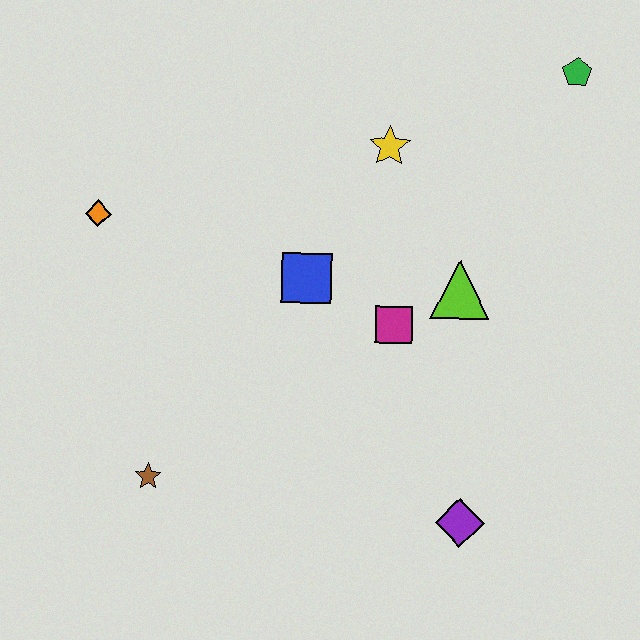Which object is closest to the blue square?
The magenta square is closest to the blue square.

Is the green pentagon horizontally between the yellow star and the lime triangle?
No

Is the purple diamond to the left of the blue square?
No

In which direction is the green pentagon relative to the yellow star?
The green pentagon is to the right of the yellow star.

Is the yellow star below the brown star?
No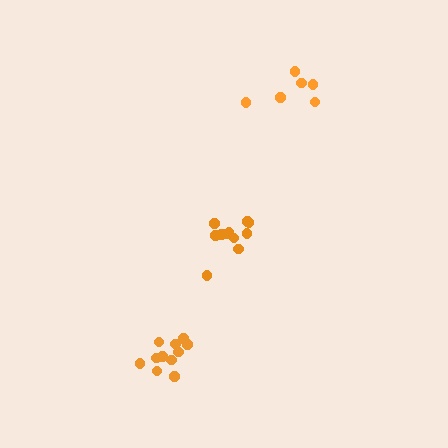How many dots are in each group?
Group 1: 11 dots, Group 2: 7 dots, Group 3: 11 dots (29 total).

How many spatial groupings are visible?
There are 3 spatial groupings.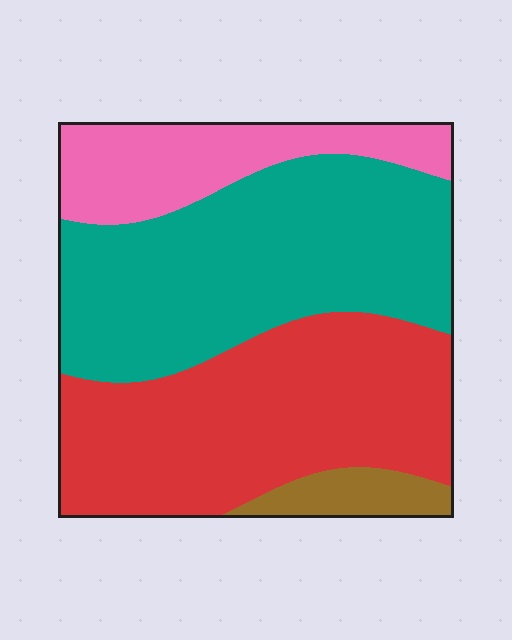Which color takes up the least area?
Brown, at roughly 5%.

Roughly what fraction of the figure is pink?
Pink covers roughly 15% of the figure.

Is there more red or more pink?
Red.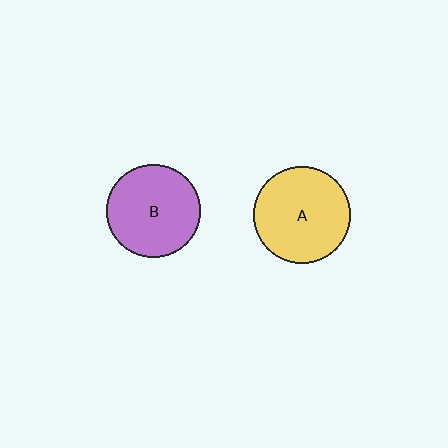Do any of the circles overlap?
No, none of the circles overlap.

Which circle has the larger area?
Circle A (yellow).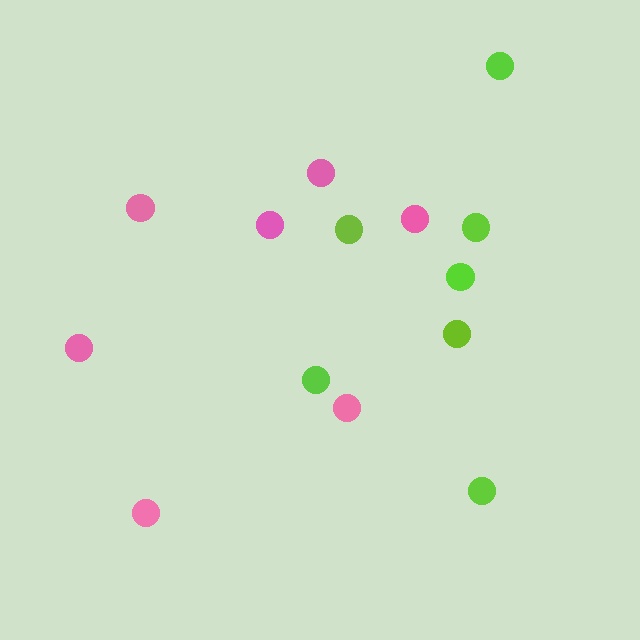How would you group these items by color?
There are 2 groups: one group of pink circles (7) and one group of lime circles (7).